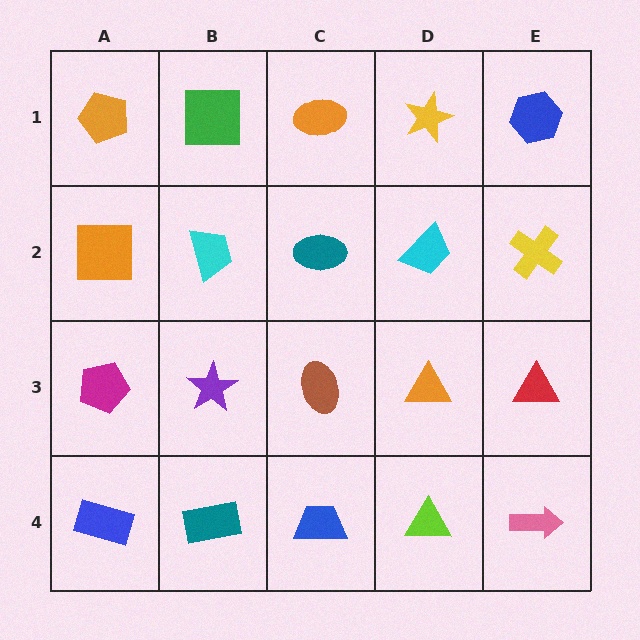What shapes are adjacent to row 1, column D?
A cyan trapezoid (row 2, column D), an orange ellipse (row 1, column C), a blue hexagon (row 1, column E).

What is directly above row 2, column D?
A yellow star.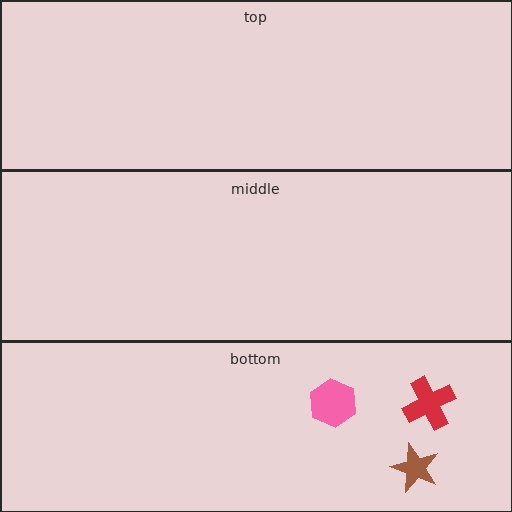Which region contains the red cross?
The bottom region.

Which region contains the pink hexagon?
The bottom region.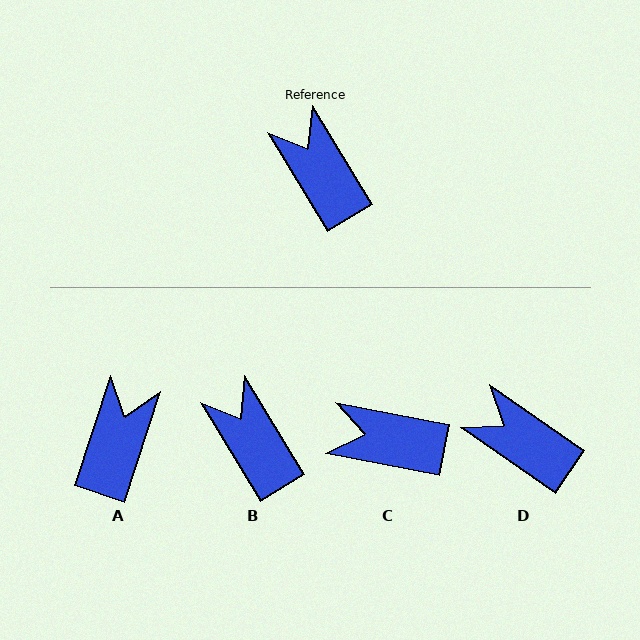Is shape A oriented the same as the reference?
No, it is off by about 49 degrees.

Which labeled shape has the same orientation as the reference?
B.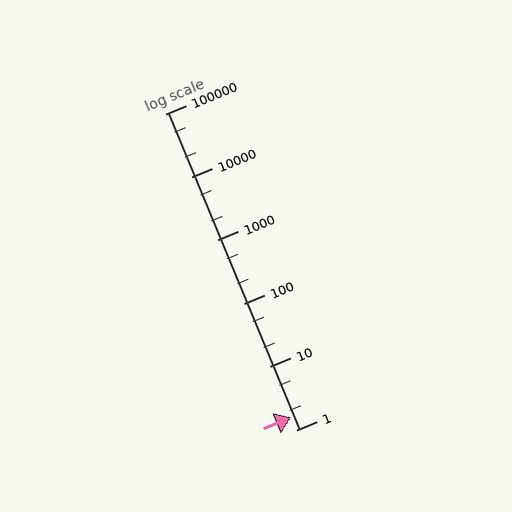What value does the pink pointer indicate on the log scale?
The pointer indicates approximately 1.6.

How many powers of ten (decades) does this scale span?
The scale spans 5 decades, from 1 to 100000.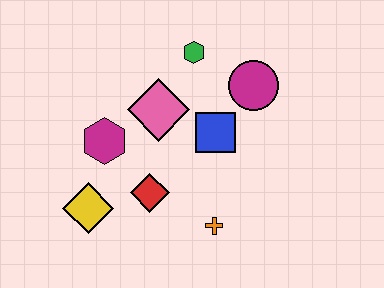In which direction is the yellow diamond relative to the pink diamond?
The yellow diamond is below the pink diamond.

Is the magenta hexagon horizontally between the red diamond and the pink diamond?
No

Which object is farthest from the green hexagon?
The yellow diamond is farthest from the green hexagon.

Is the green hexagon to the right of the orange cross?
No